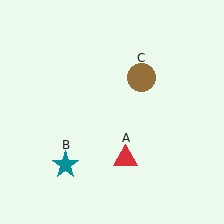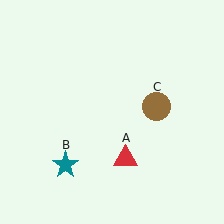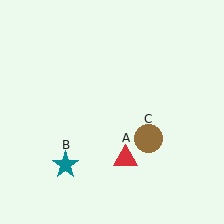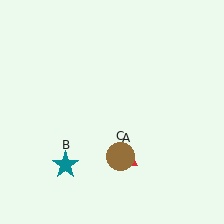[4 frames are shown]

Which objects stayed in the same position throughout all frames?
Red triangle (object A) and teal star (object B) remained stationary.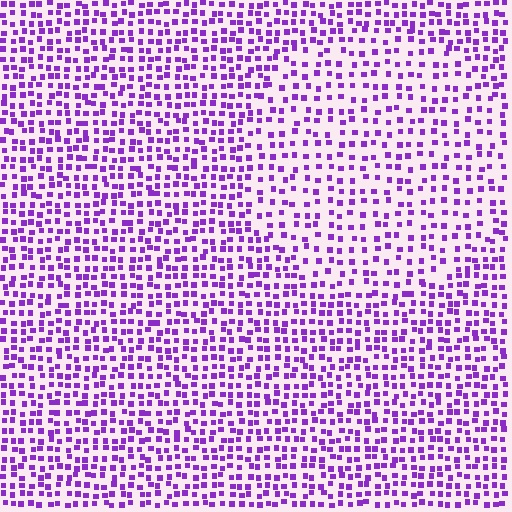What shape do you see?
I see a circle.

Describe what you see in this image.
The image contains small purple elements arranged at two different densities. A circle-shaped region is visible where the elements are less densely packed than the surrounding area.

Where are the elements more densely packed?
The elements are more densely packed outside the circle boundary.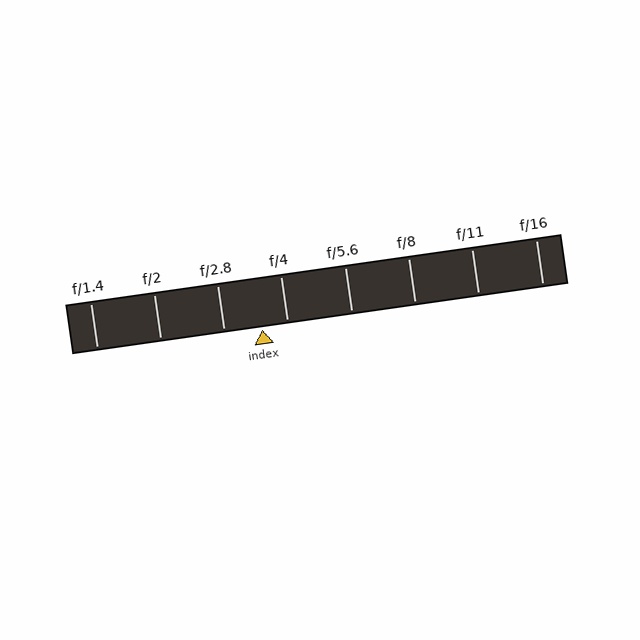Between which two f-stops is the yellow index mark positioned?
The index mark is between f/2.8 and f/4.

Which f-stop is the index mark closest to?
The index mark is closest to f/4.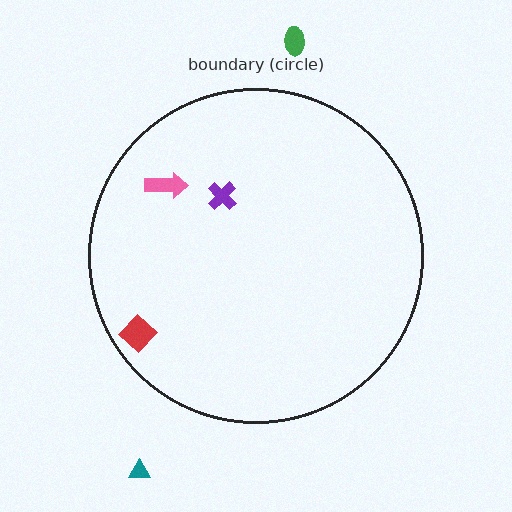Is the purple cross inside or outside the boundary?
Inside.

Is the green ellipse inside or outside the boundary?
Outside.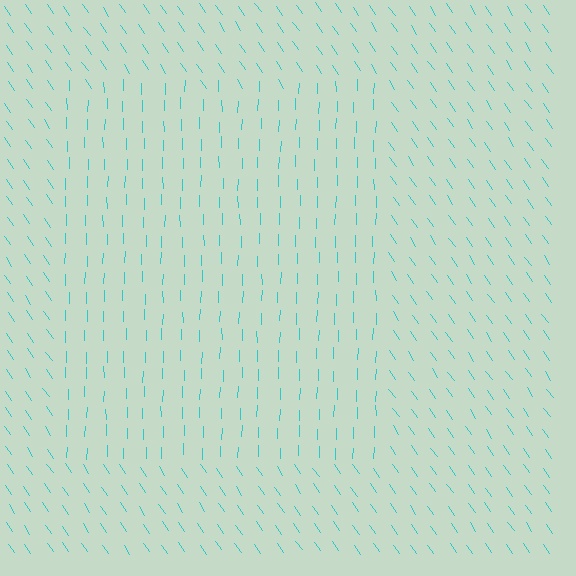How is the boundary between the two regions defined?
The boundary is defined purely by a change in line orientation (approximately 35 degrees difference). All lines are the same color and thickness.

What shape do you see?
I see a rectangle.